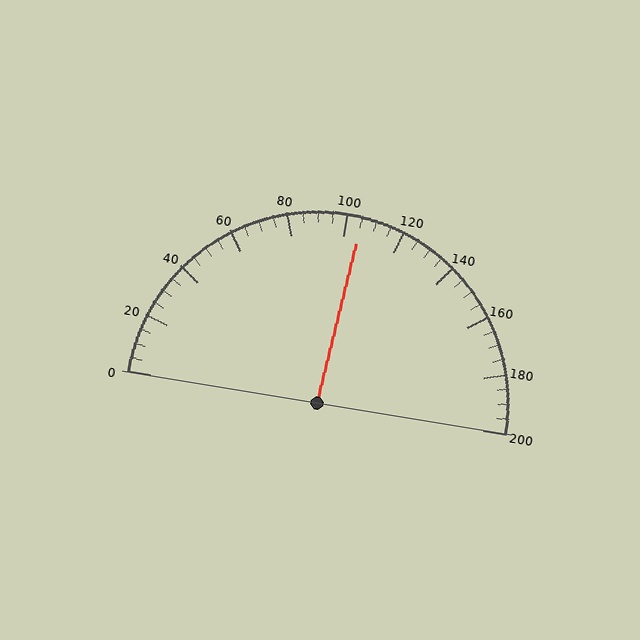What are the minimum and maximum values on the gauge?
The gauge ranges from 0 to 200.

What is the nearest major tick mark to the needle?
The nearest major tick mark is 100.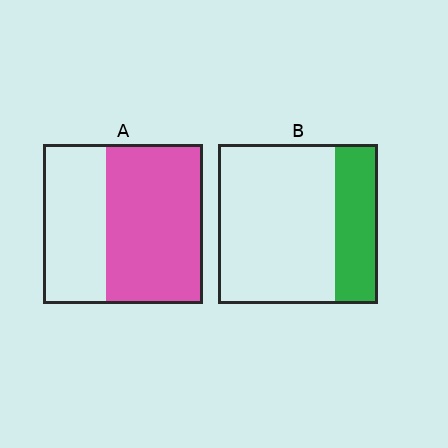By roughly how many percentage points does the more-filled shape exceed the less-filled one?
By roughly 35 percentage points (A over B).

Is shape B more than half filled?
No.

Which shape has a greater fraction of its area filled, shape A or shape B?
Shape A.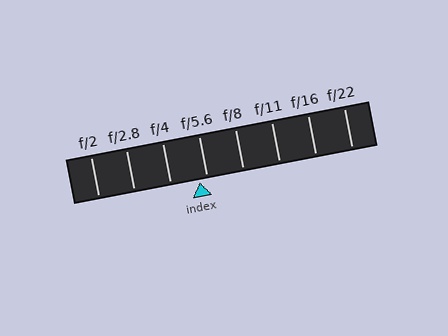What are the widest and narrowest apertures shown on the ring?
The widest aperture shown is f/2 and the narrowest is f/22.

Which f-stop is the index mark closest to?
The index mark is closest to f/5.6.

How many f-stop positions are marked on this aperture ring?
There are 8 f-stop positions marked.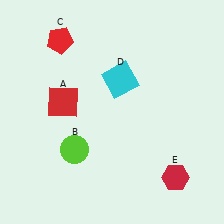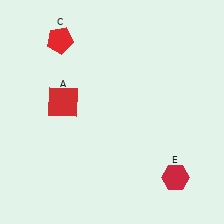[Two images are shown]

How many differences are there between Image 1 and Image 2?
There are 2 differences between the two images.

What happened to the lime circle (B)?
The lime circle (B) was removed in Image 2. It was in the bottom-left area of Image 1.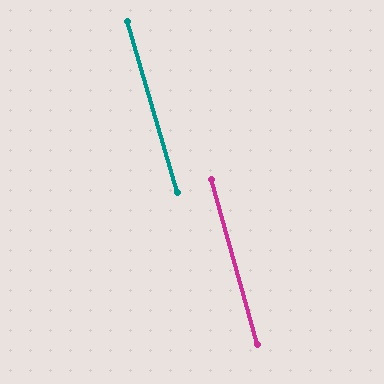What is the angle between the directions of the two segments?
Approximately 1 degree.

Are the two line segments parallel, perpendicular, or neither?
Parallel — their directions differ by only 1.0°.